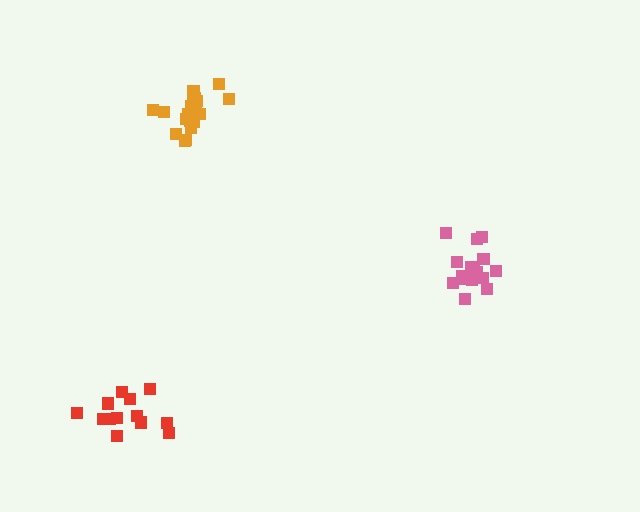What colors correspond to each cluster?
The clusters are colored: pink, red, orange.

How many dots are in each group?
Group 1: 16 dots, Group 2: 13 dots, Group 3: 19 dots (48 total).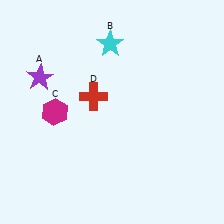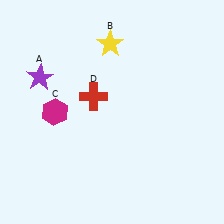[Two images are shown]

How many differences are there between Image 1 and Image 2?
There is 1 difference between the two images.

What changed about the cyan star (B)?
In Image 1, B is cyan. In Image 2, it changed to yellow.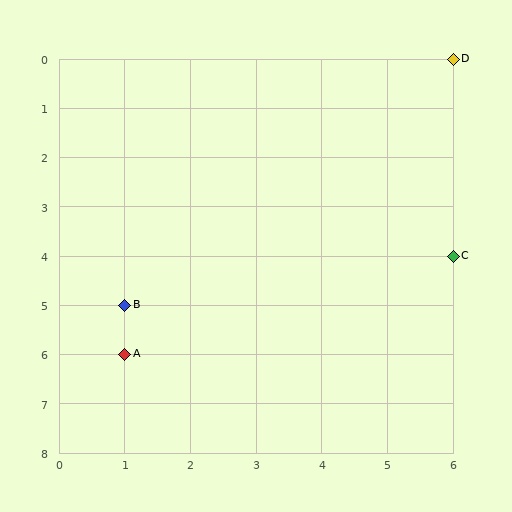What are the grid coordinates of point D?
Point D is at grid coordinates (6, 0).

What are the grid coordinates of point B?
Point B is at grid coordinates (1, 5).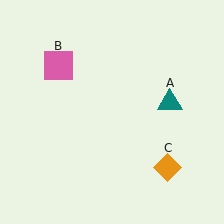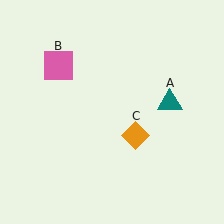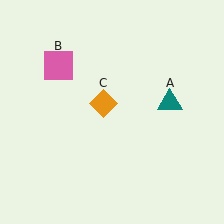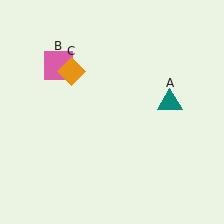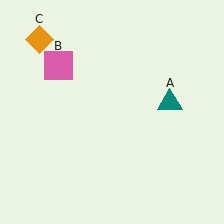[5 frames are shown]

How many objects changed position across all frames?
1 object changed position: orange diamond (object C).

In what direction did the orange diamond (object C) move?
The orange diamond (object C) moved up and to the left.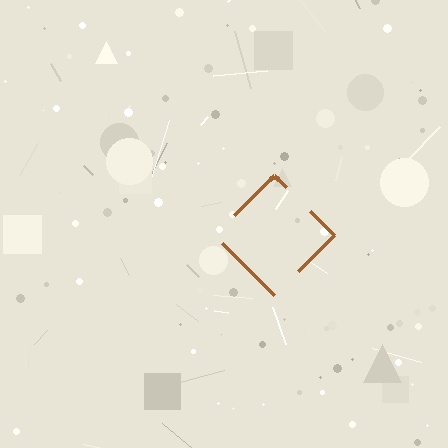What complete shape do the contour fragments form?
The contour fragments form a diamond.